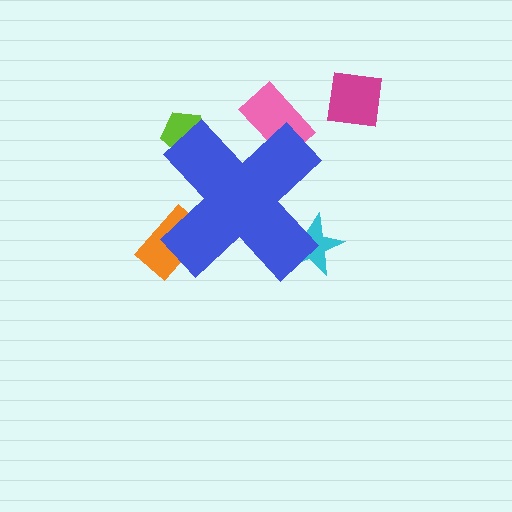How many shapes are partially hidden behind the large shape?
4 shapes are partially hidden.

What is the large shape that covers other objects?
A blue cross.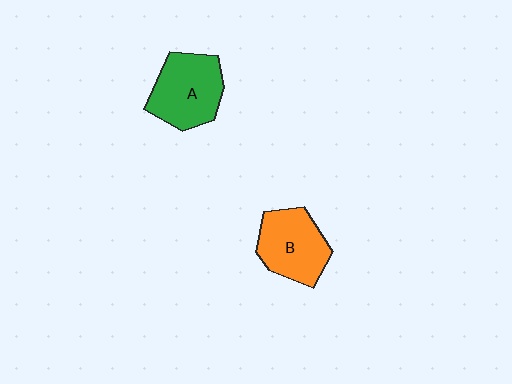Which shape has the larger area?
Shape A (green).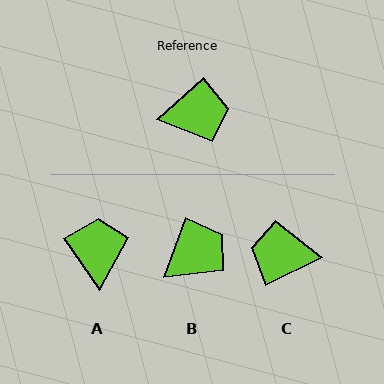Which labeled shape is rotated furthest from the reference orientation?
C, about 164 degrees away.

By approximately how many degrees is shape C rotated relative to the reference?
Approximately 164 degrees counter-clockwise.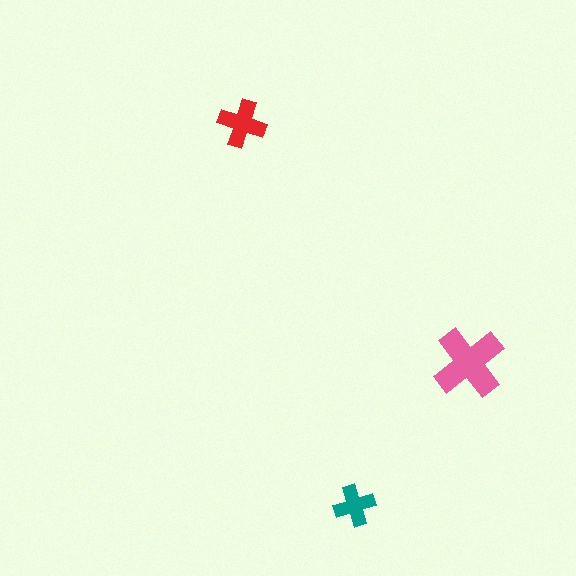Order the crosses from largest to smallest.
the pink one, the red one, the teal one.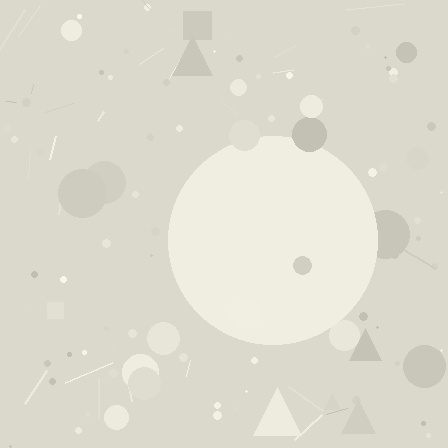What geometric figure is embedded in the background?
A circle is embedded in the background.